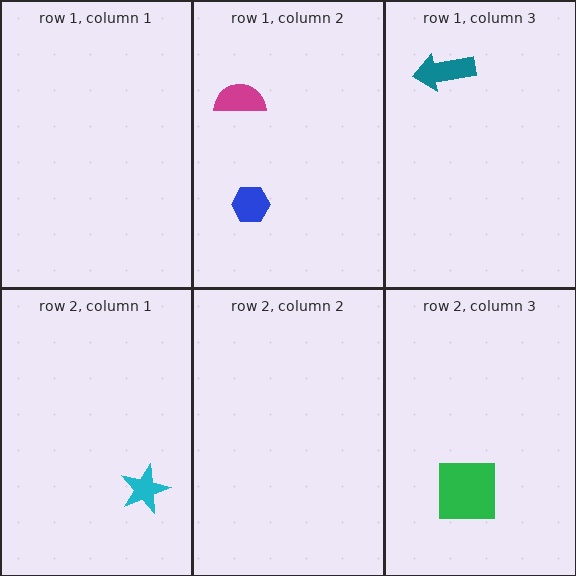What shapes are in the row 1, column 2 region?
The magenta semicircle, the blue hexagon.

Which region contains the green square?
The row 2, column 3 region.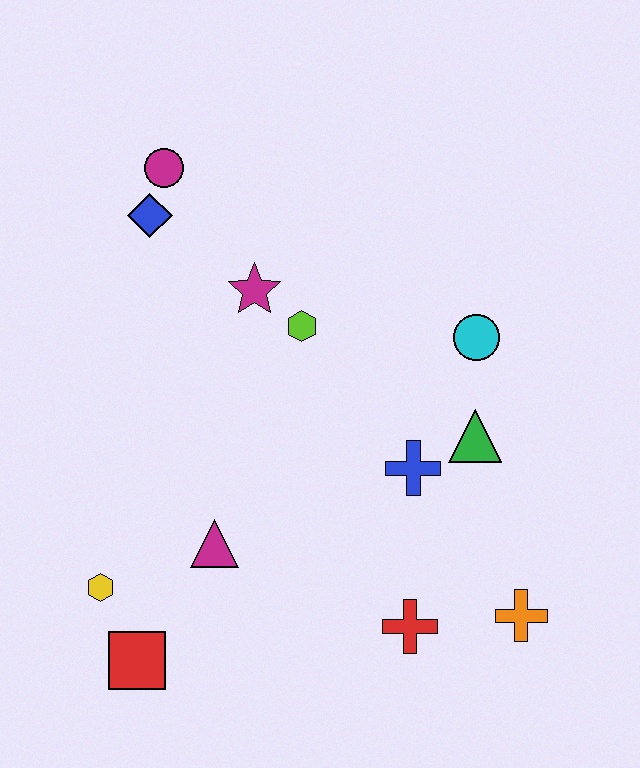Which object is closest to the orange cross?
The red cross is closest to the orange cross.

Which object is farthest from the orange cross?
The magenta circle is farthest from the orange cross.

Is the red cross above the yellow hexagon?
No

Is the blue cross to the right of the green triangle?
No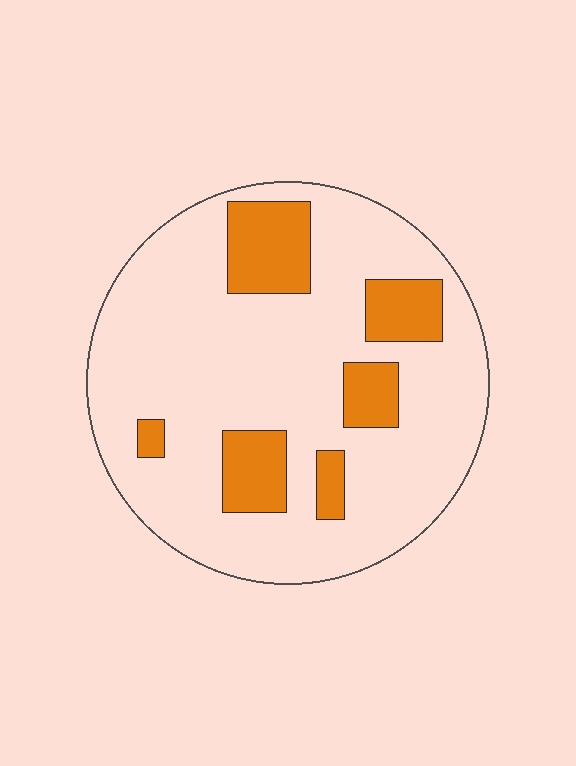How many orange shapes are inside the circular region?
6.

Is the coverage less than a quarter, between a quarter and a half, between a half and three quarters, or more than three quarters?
Less than a quarter.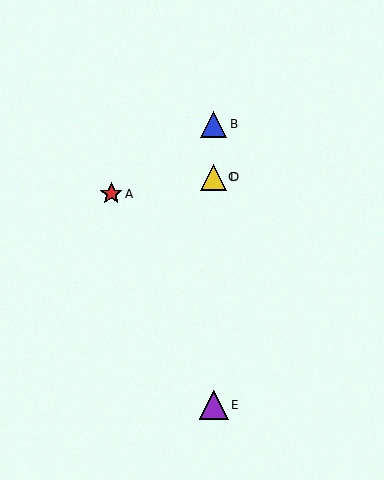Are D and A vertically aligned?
No, D is at x≈214 and A is at x≈111.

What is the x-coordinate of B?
Object B is at x≈214.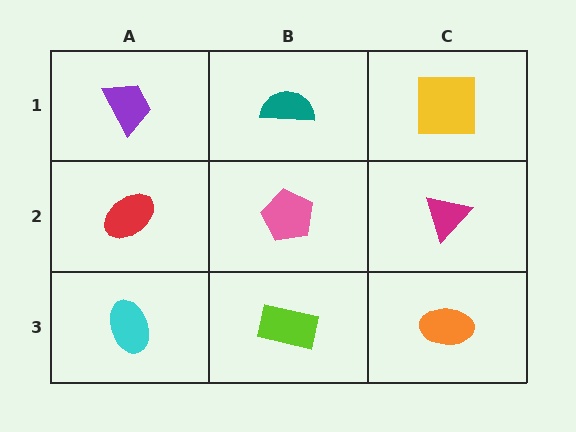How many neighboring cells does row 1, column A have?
2.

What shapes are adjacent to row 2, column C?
A yellow square (row 1, column C), an orange ellipse (row 3, column C), a pink pentagon (row 2, column B).